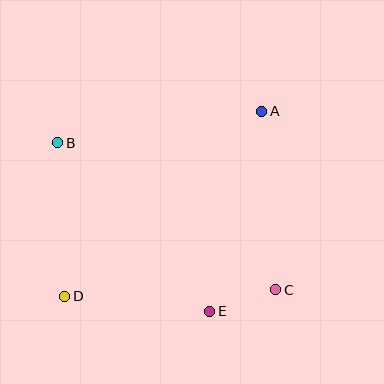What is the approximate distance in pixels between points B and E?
The distance between B and E is approximately 227 pixels.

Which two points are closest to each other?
Points C and E are closest to each other.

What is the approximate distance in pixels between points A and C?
The distance between A and C is approximately 179 pixels.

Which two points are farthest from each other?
Points A and D are farthest from each other.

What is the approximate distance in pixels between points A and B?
The distance between A and B is approximately 207 pixels.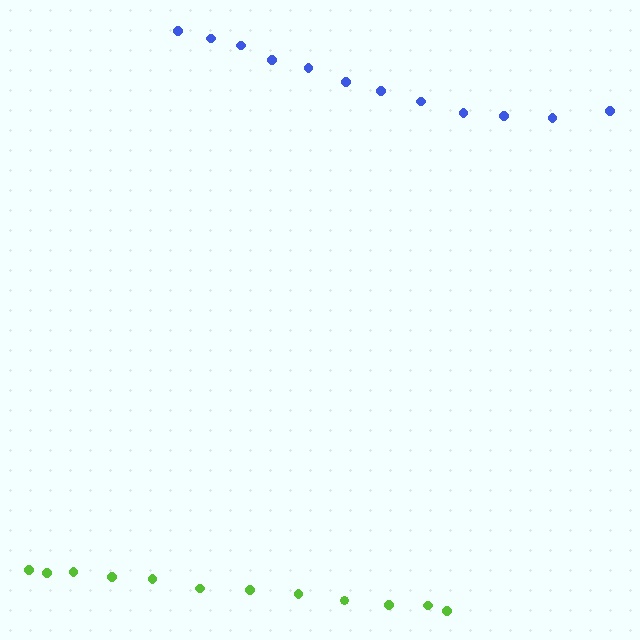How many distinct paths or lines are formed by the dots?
There are 2 distinct paths.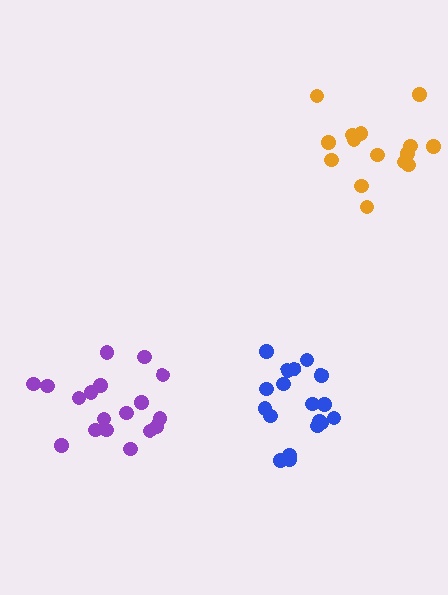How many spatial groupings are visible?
There are 3 spatial groupings.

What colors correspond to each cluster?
The clusters are colored: purple, orange, blue.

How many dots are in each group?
Group 1: 18 dots, Group 2: 15 dots, Group 3: 18 dots (51 total).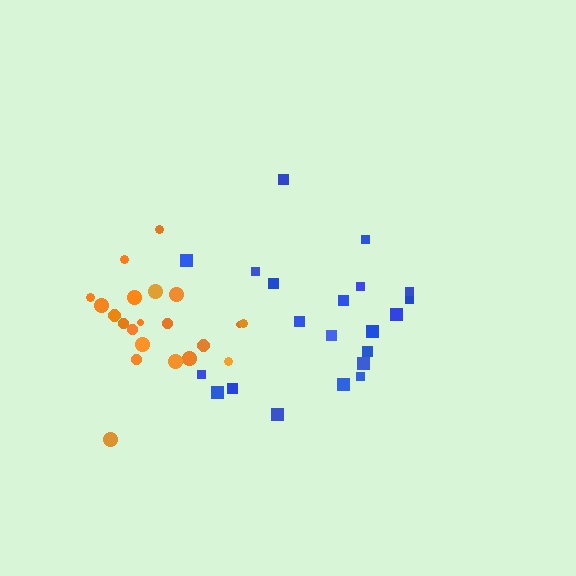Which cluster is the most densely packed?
Orange.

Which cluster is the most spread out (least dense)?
Blue.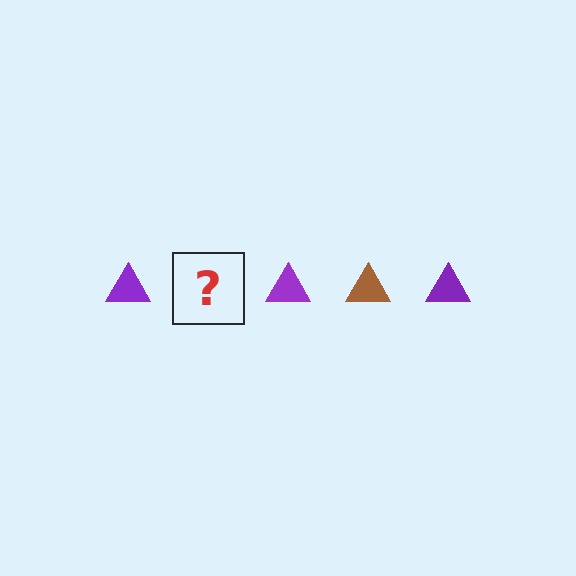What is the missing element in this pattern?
The missing element is a brown triangle.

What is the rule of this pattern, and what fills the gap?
The rule is that the pattern cycles through purple, brown triangles. The gap should be filled with a brown triangle.